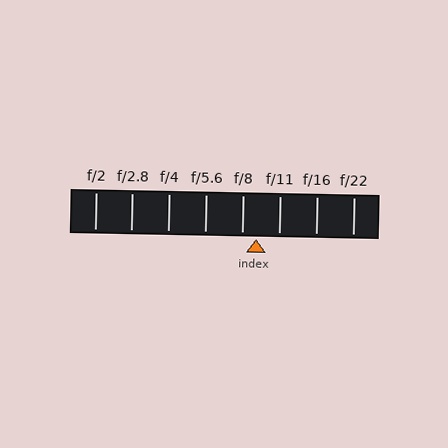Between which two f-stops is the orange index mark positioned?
The index mark is between f/8 and f/11.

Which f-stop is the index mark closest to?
The index mark is closest to f/8.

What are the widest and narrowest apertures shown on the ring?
The widest aperture shown is f/2 and the narrowest is f/22.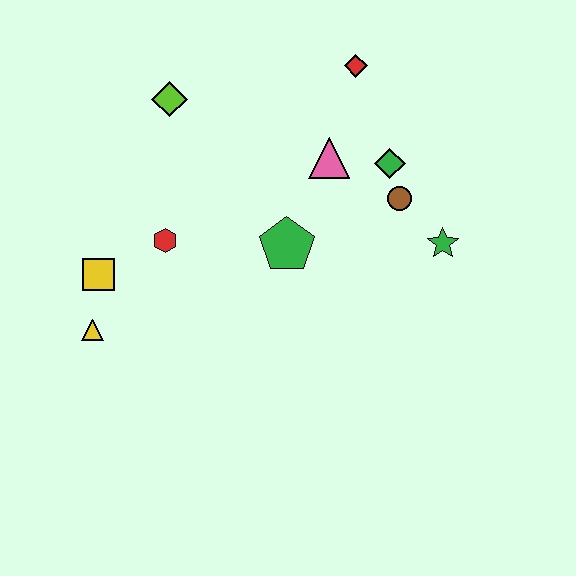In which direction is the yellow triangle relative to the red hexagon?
The yellow triangle is below the red hexagon.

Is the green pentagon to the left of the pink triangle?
Yes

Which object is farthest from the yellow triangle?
The red diamond is farthest from the yellow triangle.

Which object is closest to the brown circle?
The green diamond is closest to the brown circle.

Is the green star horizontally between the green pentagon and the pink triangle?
No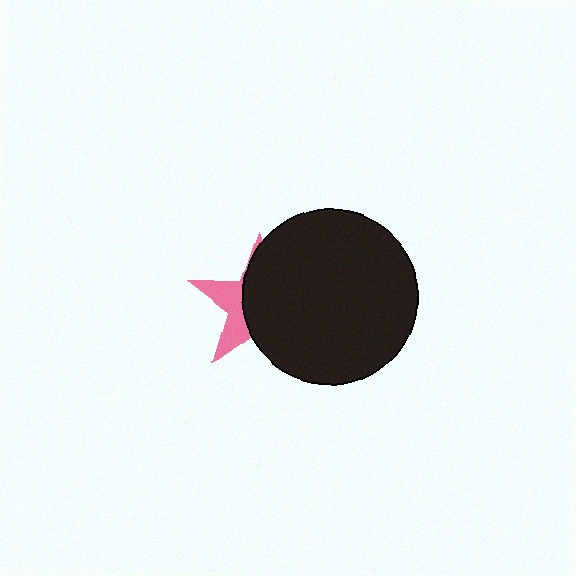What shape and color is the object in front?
The object in front is a black circle.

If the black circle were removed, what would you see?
You would see the complete pink star.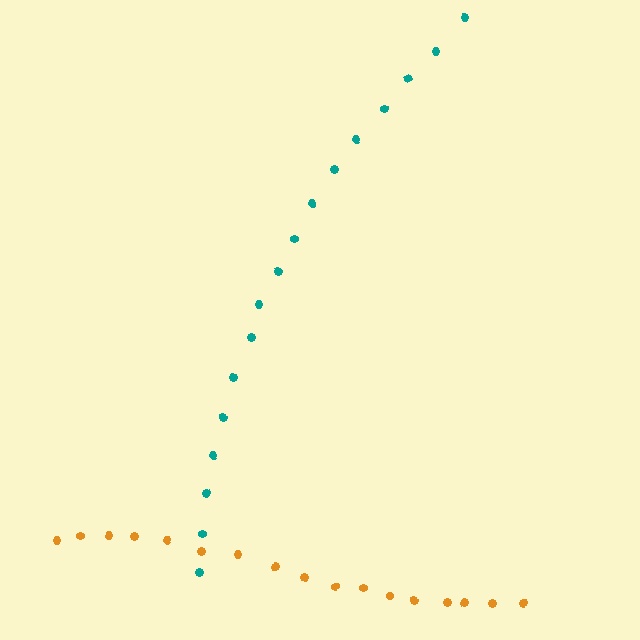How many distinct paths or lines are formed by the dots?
There are 2 distinct paths.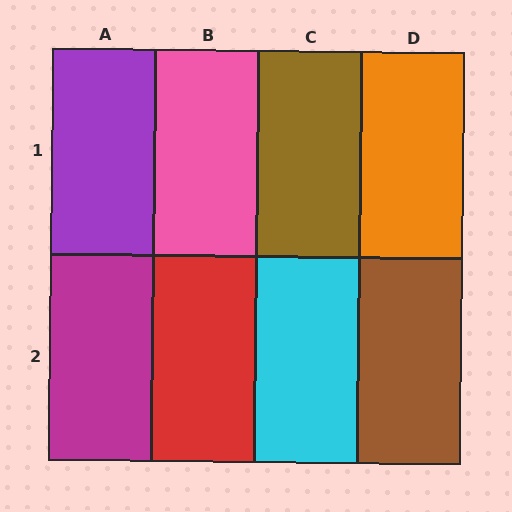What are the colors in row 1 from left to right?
Purple, pink, brown, orange.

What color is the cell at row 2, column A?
Magenta.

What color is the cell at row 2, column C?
Cyan.